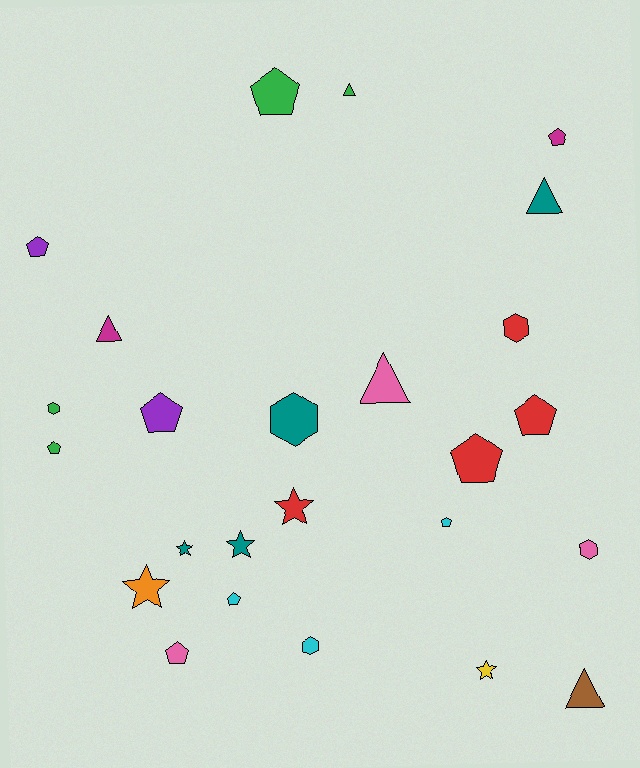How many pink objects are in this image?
There are 3 pink objects.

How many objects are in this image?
There are 25 objects.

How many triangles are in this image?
There are 5 triangles.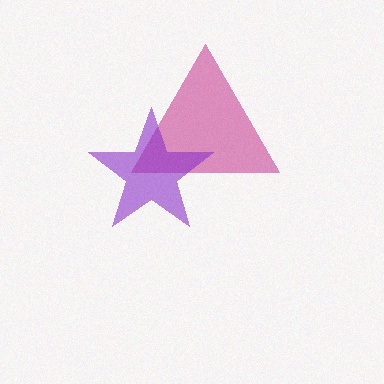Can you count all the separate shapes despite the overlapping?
Yes, there are 2 separate shapes.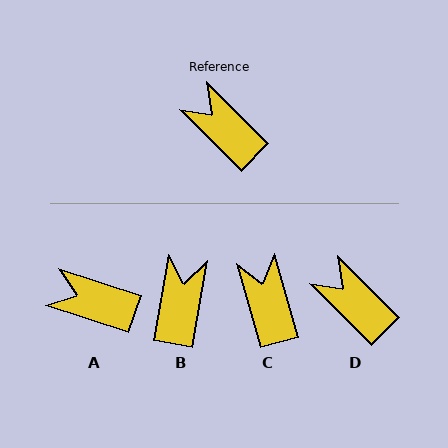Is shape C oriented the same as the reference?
No, it is off by about 30 degrees.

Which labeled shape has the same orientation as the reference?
D.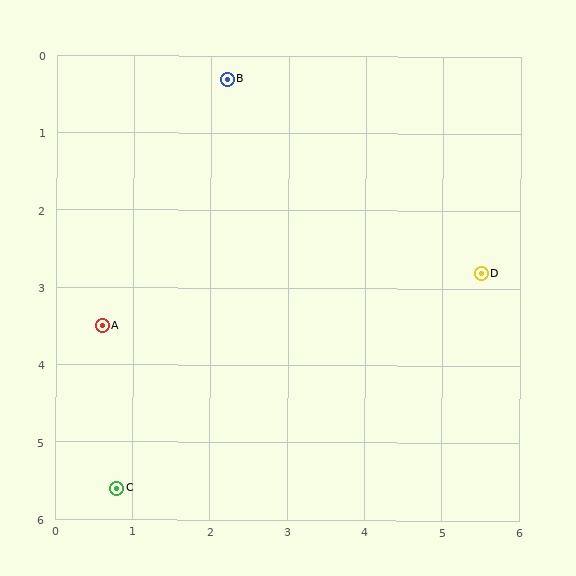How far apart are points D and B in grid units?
Points D and B are about 4.1 grid units apart.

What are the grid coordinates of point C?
Point C is at approximately (0.8, 5.6).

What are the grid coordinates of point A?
Point A is at approximately (0.6, 3.5).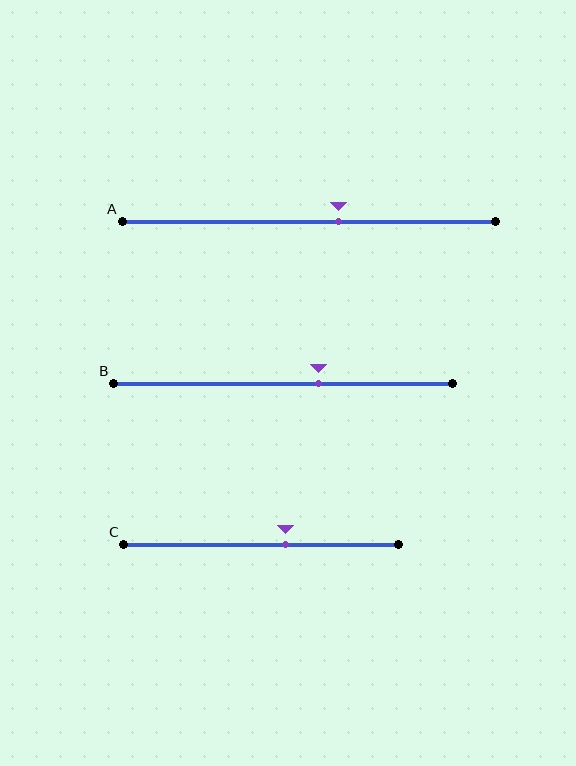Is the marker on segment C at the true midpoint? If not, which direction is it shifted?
No, the marker on segment C is shifted to the right by about 9% of the segment length.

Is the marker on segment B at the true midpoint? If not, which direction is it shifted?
No, the marker on segment B is shifted to the right by about 10% of the segment length.